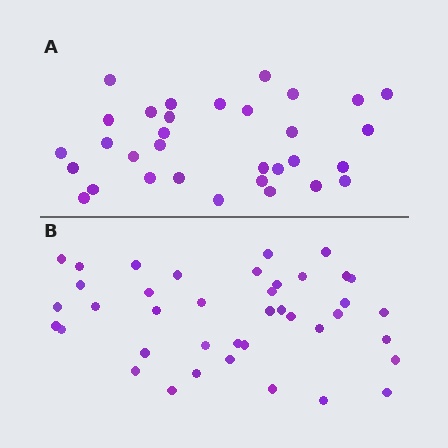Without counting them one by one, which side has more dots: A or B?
Region B (the bottom region) has more dots.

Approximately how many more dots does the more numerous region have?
Region B has roughly 8 or so more dots than region A.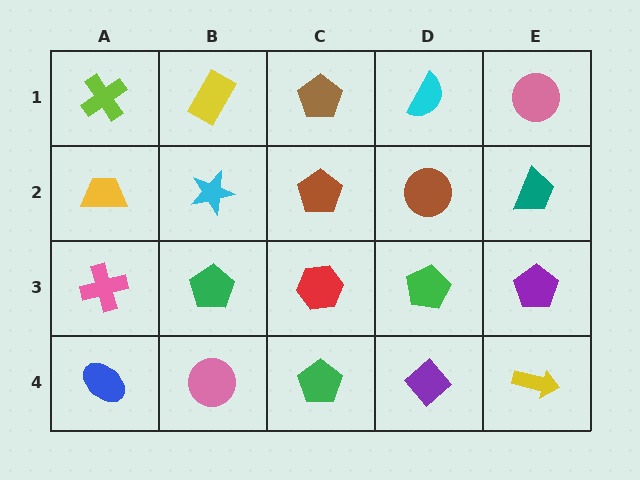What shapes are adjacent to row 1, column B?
A cyan star (row 2, column B), a lime cross (row 1, column A), a brown pentagon (row 1, column C).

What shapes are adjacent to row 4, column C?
A red hexagon (row 3, column C), a pink circle (row 4, column B), a purple diamond (row 4, column D).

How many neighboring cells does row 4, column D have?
3.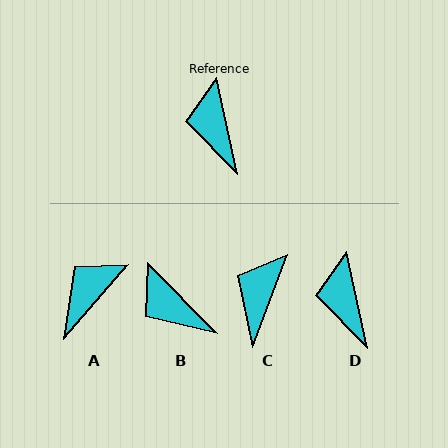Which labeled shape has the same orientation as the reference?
D.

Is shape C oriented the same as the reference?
No, it is off by about 33 degrees.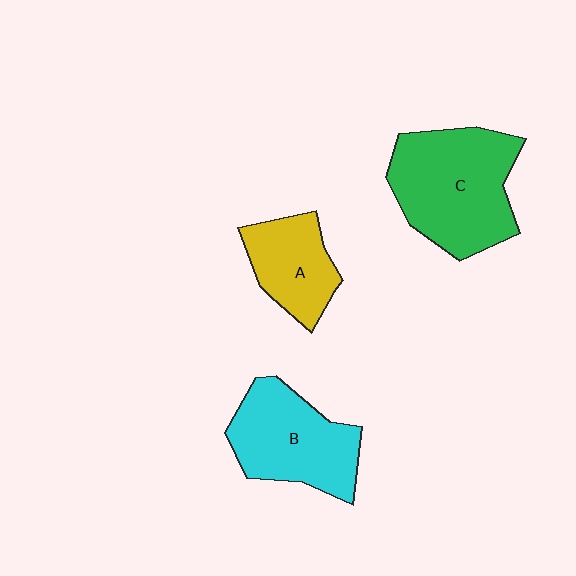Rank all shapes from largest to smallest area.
From largest to smallest: C (green), B (cyan), A (yellow).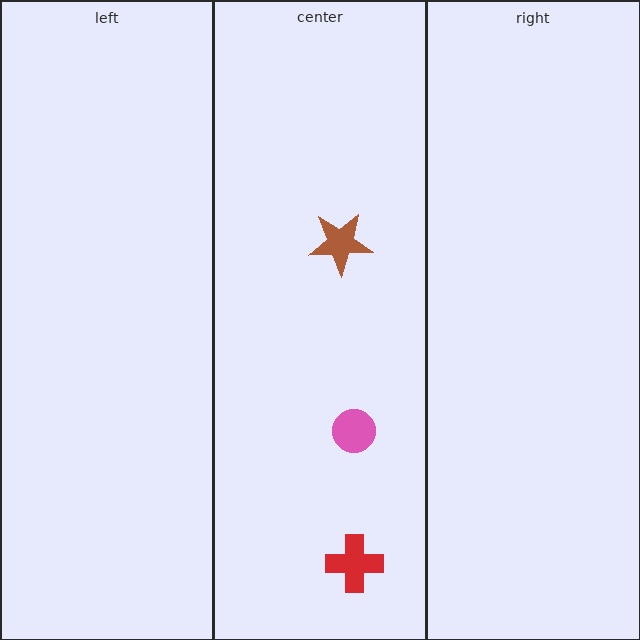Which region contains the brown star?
The center region.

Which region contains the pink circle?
The center region.